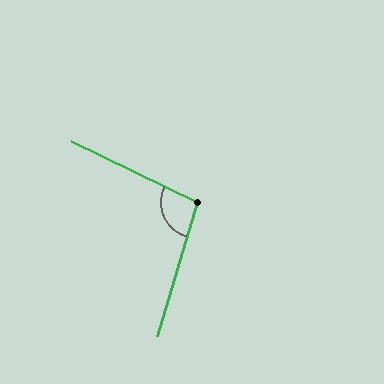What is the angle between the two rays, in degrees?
Approximately 99 degrees.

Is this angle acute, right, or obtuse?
It is obtuse.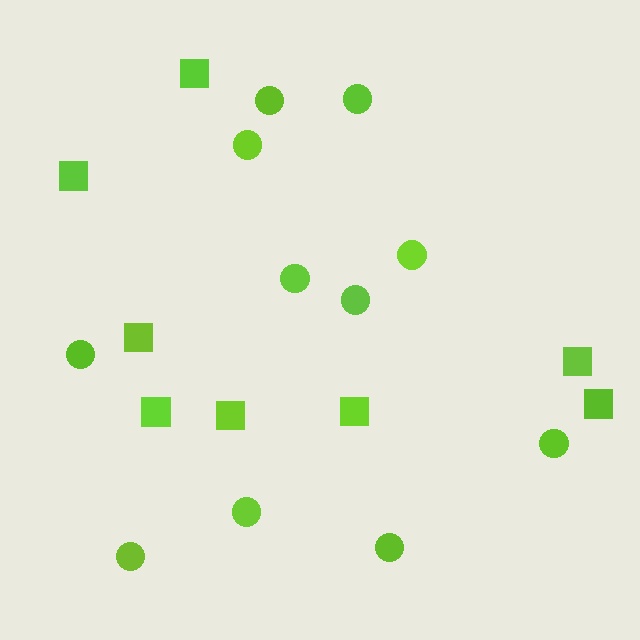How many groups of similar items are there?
There are 2 groups: one group of squares (8) and one group of circles (11).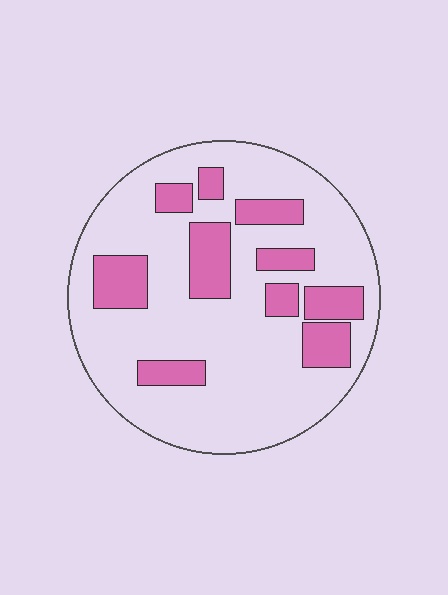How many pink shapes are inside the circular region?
10.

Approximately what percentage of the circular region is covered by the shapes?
Approximately 25%.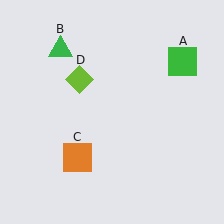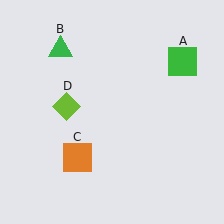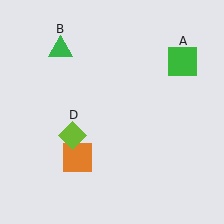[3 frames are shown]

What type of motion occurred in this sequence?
The lime diamond (object D) rotated counterclockwise around the center of the scene.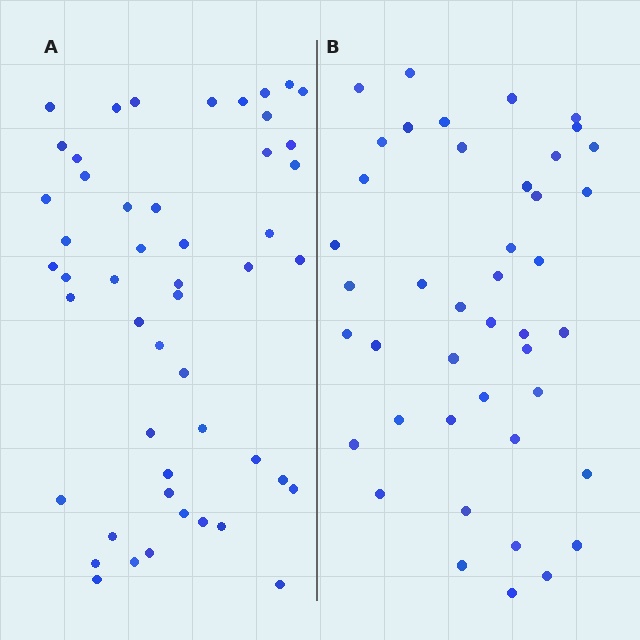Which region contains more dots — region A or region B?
Region A (the left region) has more dots.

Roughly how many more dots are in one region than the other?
Region A has roughly 8 or so more dots than region B.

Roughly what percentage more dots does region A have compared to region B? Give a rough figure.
About 15% more.